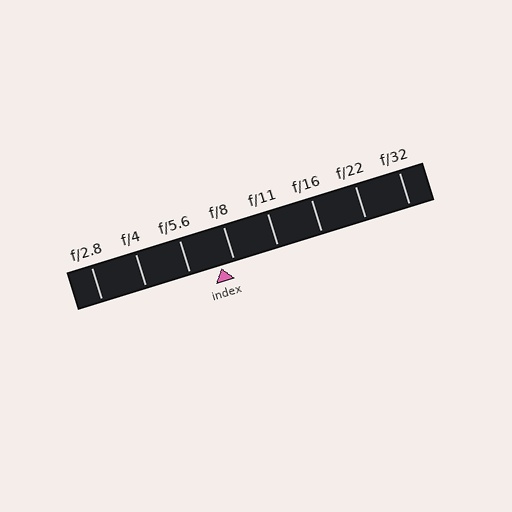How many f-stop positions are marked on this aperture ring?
There are 8 f-stop positions marked.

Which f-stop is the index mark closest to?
The index mark is closest to f/8.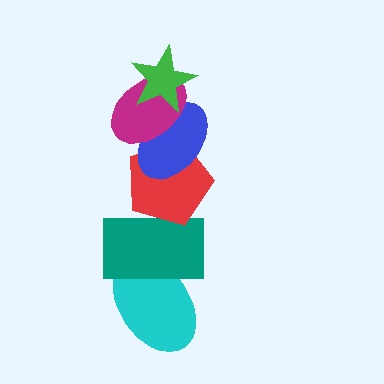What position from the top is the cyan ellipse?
The cyan ellipse is 6th from the top.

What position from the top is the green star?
The green star is 1st from the top.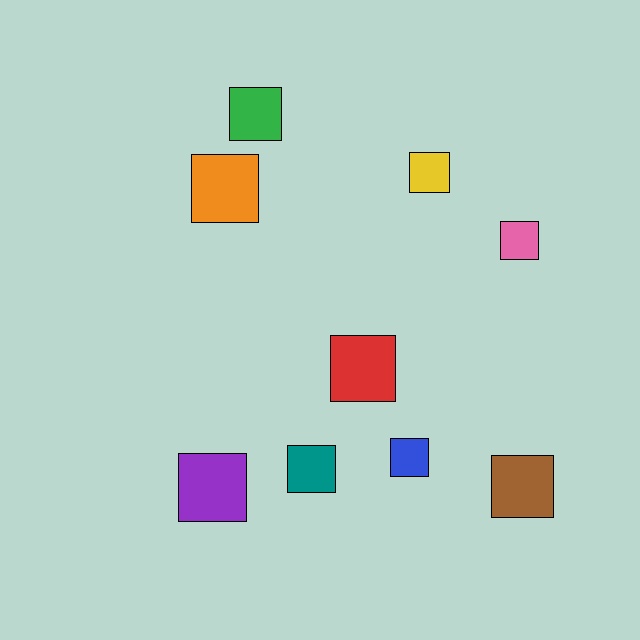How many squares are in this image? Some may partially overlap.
There are 9 squares.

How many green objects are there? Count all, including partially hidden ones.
There is 1 green object.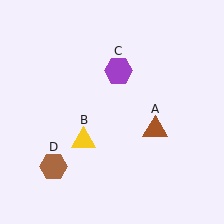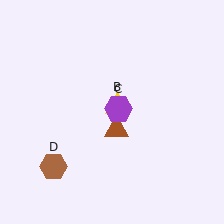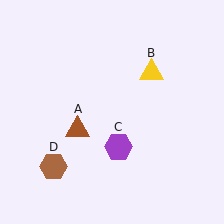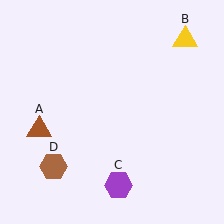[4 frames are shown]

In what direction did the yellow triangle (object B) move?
The yellow triangle (object B) moved up and to the right.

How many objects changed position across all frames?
3 objects changed position: brown triangle (object A), yellow triangle (object B), purple hexagon (object C).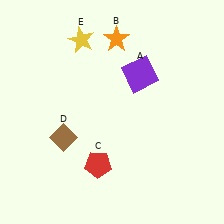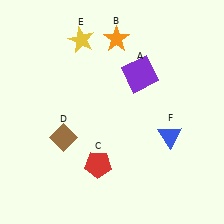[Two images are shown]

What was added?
A blue triangle (F) was added in Image 2.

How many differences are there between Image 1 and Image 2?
There is 1 difference between the two images.